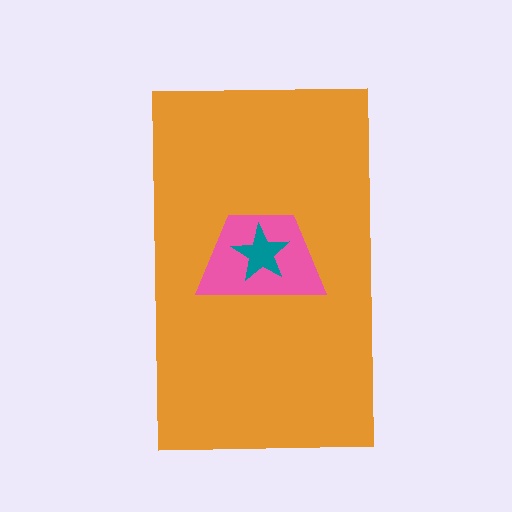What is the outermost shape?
The orange rectangle.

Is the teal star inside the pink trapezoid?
Yes.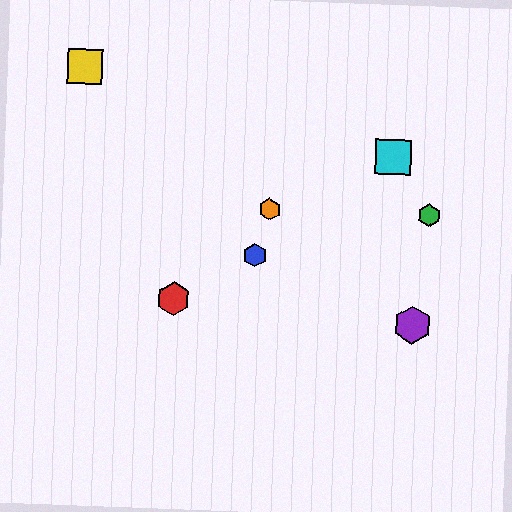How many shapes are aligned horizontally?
2 shapes (the green hexagon, the orange hexagon) are aligned horizontally.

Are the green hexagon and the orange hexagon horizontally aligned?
Yes, both are at y≈215.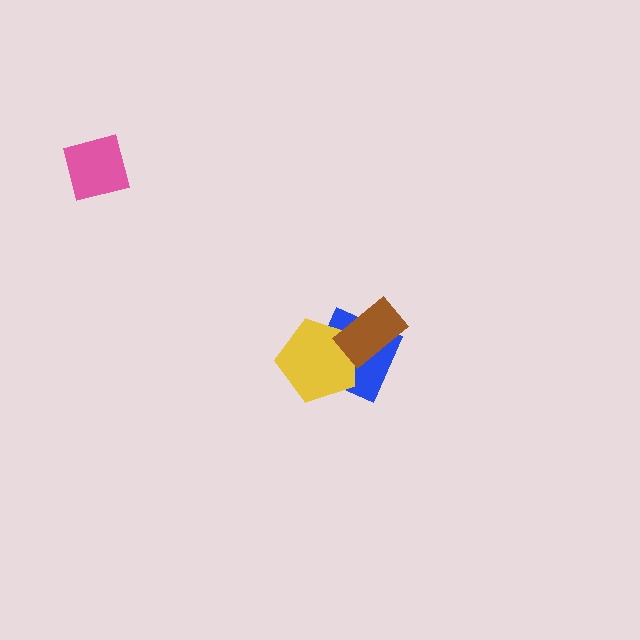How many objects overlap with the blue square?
2 objects overlap with the blue square.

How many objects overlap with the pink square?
0 objects overlap with the pink square.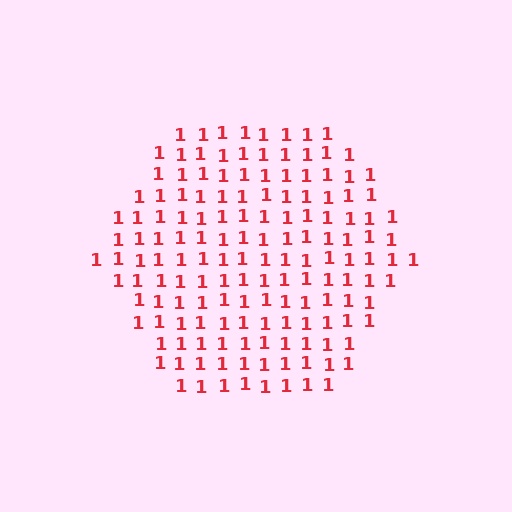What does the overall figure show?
The overall figure shows a hexagon.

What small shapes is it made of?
It is made of small digit 1's.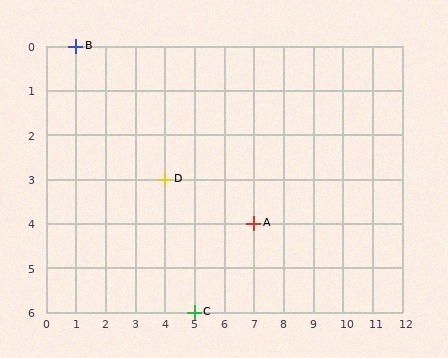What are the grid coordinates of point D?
Point D is at grid coordinates (4, 3).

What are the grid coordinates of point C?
Point C is at grid coordinates (5, 6).